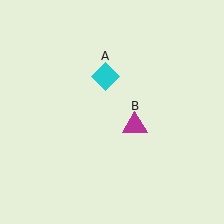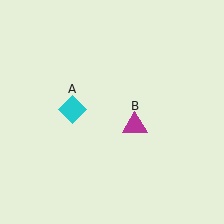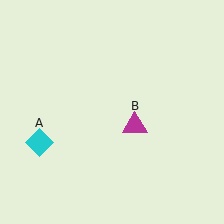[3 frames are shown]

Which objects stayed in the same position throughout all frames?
Magenta triangle (object B) remained stationary.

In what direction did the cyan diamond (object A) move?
The cyan diamond (object A) moved down and to the left.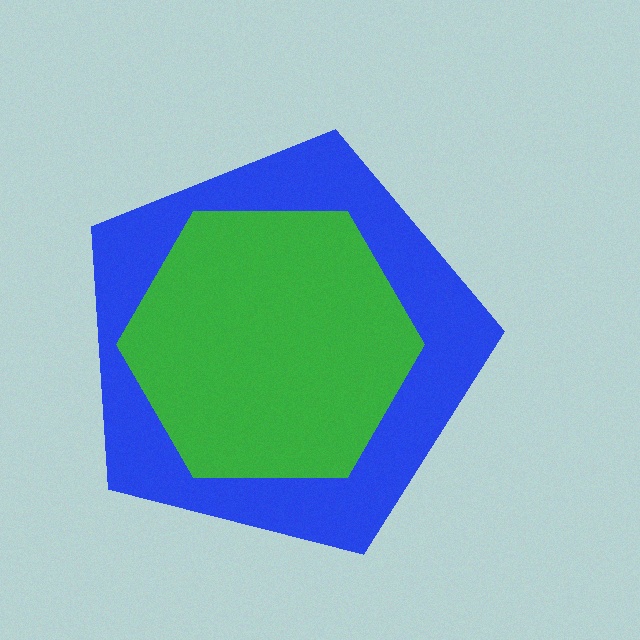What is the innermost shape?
The green hexagon.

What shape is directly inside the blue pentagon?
The green hexagon.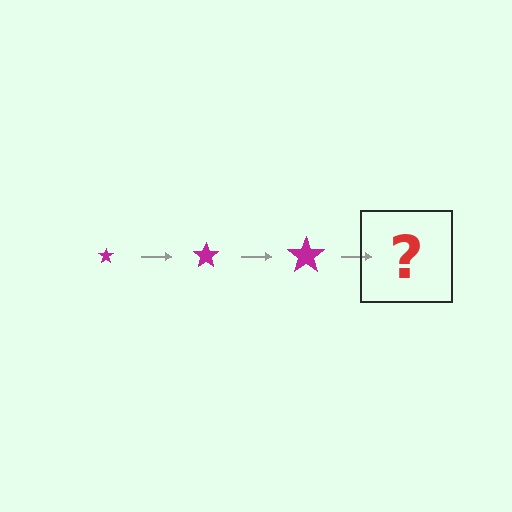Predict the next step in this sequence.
The next step is a magenta star, larger than the previous one.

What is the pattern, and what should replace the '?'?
The pattern is that the star gets progressively larger each step. The '?' should be a magenta star, larger than the previous one.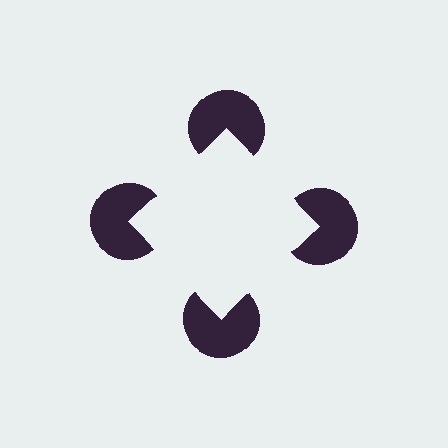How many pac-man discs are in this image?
There are 4 — one at each vertex of the illusory square.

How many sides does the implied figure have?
4 sides.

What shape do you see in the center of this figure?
An illusory square — its edges are inferred from the aligned wedge cuts in the pac-man discs, not physically drawn.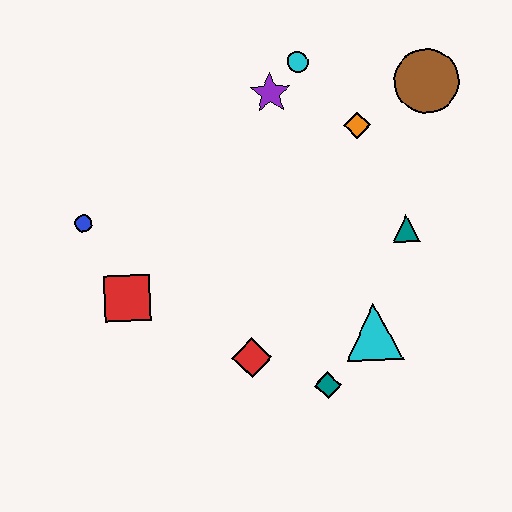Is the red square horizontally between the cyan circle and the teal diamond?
No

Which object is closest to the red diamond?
The teal diamond is closest to the red diamond.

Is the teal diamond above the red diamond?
No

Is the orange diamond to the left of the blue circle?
No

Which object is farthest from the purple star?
The teal diamond is farthest from the purple star.